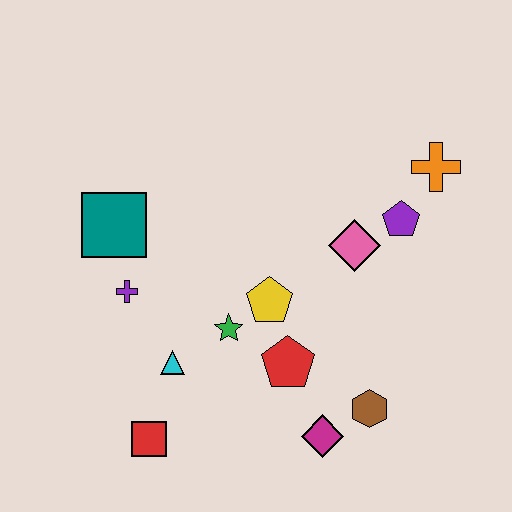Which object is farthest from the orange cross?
The red square is farthest from the orange cross.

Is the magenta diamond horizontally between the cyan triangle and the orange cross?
Yes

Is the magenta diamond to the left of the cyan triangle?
No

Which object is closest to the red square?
The cyan triangle is closest to the red square.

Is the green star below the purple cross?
Yes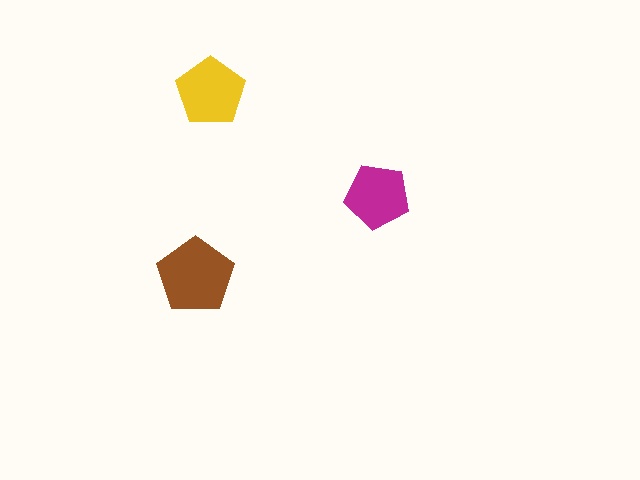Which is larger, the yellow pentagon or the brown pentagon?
The brown one.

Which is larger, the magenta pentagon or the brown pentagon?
The brown one.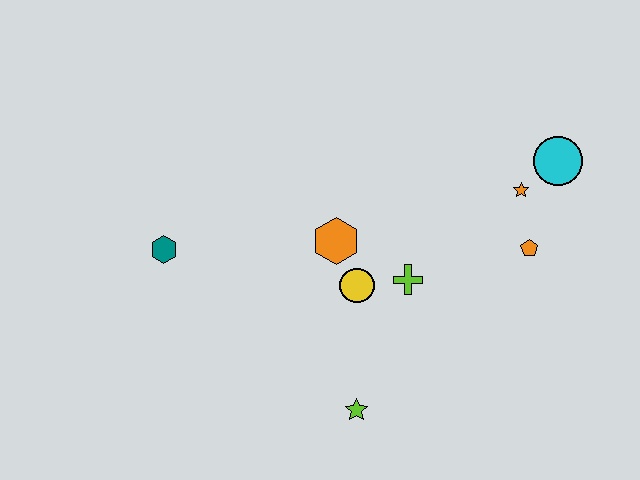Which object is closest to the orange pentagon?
The orange star is closest to the orange pentagon.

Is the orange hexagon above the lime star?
Yes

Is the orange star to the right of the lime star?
Yes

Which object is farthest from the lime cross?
The teal hexagon is farthest from the lime cross.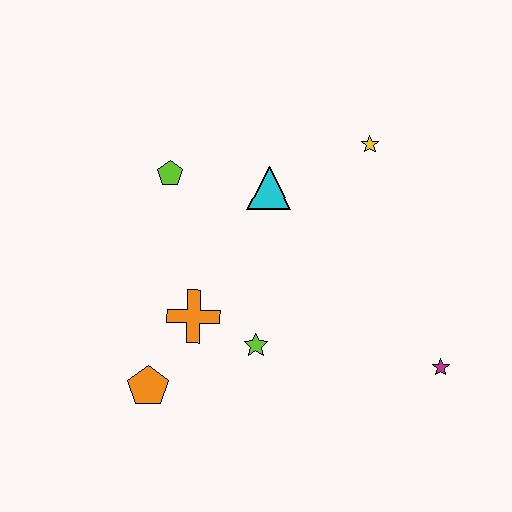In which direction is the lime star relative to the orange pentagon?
The lime star is to the right of the orange pentagon.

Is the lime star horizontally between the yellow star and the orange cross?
Yes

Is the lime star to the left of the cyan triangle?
Yes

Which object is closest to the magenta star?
The lime star is closest to the magenta star.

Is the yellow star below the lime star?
No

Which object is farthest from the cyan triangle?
The magenta star is farthest from the cyan triangle.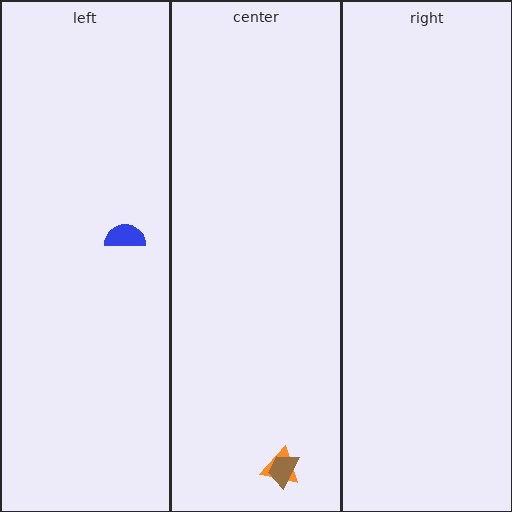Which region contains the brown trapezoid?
The center region.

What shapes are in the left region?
The blue semicircle.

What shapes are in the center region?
The orange triangle, the brown trapezoid.